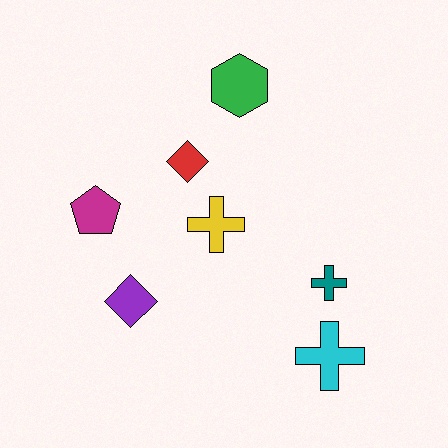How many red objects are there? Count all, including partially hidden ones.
There is 1 red object.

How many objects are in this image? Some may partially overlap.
There are 7 objects.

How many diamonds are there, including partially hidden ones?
There are 2 diamonds.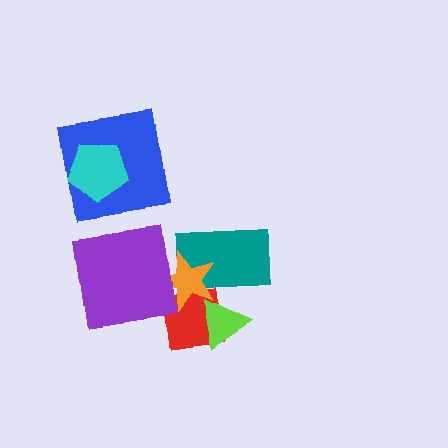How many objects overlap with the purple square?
1 object overlaps with the purple square.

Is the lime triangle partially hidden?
Yes, it is partially covered by another shape.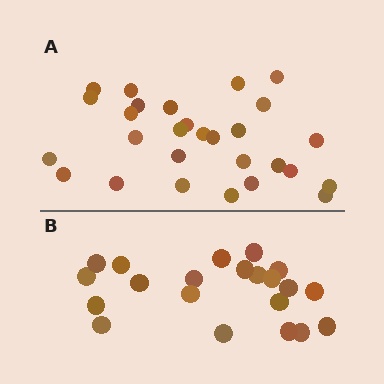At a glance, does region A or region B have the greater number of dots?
Region A (the top region) has more dots.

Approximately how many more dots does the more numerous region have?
Region A has roughly 8 or so more dots than region B.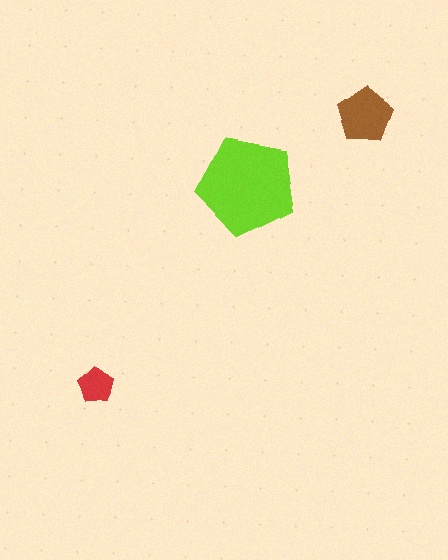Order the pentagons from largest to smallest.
the lime one, the brown one, the red one.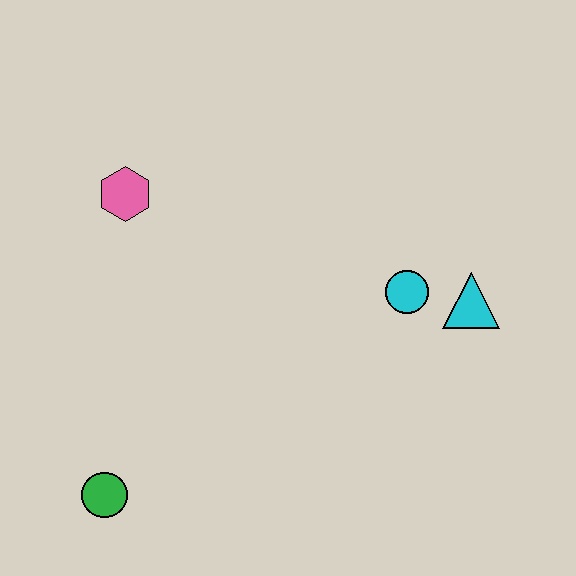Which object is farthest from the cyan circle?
The green circle is farthest from the cyan circle.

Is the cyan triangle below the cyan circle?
Yes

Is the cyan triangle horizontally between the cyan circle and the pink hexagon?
No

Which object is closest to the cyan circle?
The cyan triangle is closest to the cyan circle.